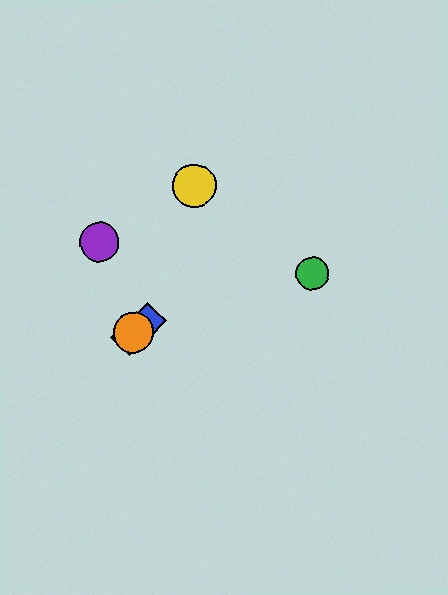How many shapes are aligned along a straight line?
3 shapes (the red diamond, the blue diamond, the orange circle) are aligned along a straight line.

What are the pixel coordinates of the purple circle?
The purple circle is at (100, 242).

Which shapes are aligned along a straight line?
The red diamond, the blue diamond, the orange circle are aligned along a straight line.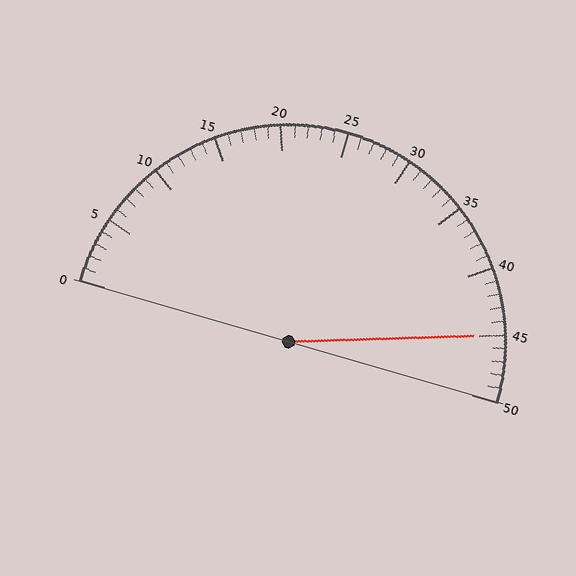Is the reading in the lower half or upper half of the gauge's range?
The reading is in the upper half of the range (0 to 50).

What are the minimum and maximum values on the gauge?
The gauge ranges from 0 to 50.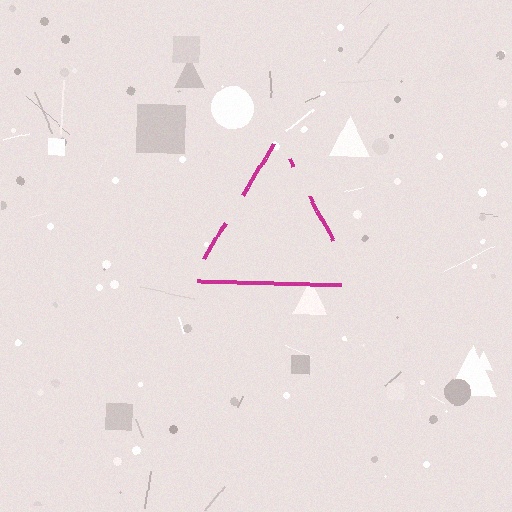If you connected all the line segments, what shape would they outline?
They would outline a triangle.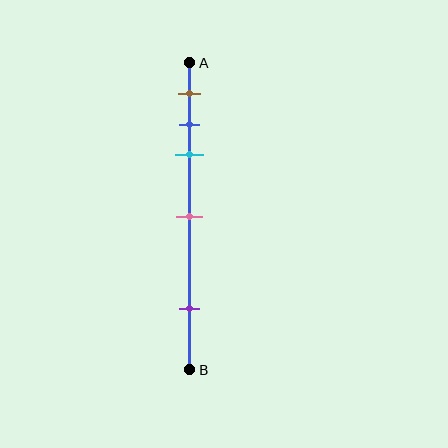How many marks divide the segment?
There are 5 marks dividing the segment.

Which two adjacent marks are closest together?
The blue and cyan marks are the closest adjacent pair.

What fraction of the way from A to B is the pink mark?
The pink mark is approximately 50% (0.5) of the way from A to B.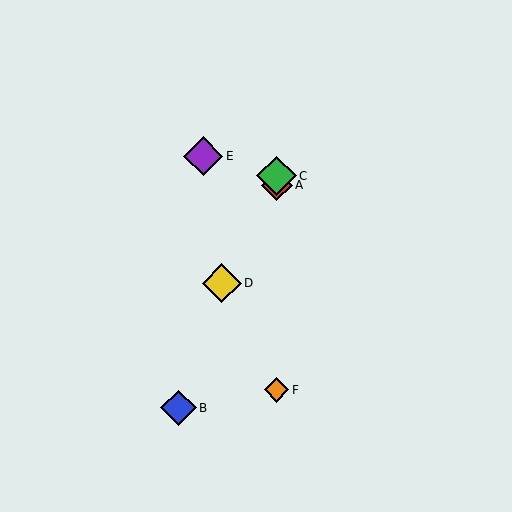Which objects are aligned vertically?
Objects A, C, F are aligned vertically.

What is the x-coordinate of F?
Object F is at x≈277.